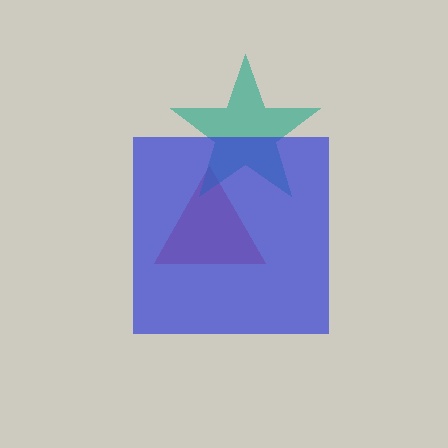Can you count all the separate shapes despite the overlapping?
Yes, there are 3 separate shapes.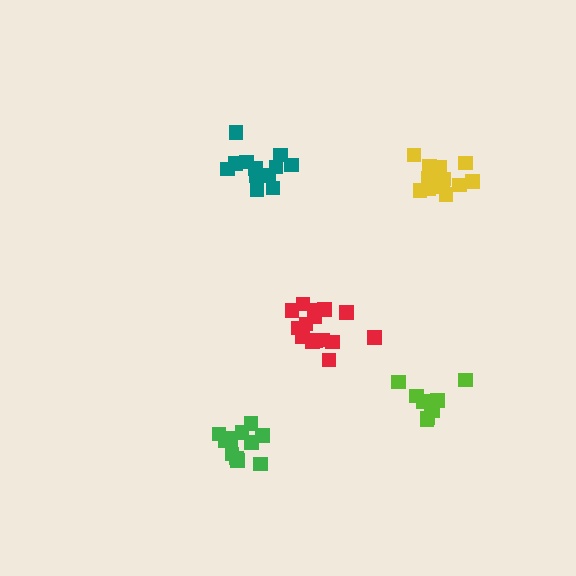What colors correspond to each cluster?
The clusters are colored: green, lime, teal, yellow, red.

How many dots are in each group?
Group 1: 13 dots, Group 2: 10 dots, Group 3: 13 dots, Group 4: 15 dots, Group 5: 15 dots (66 total).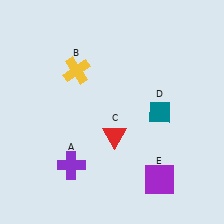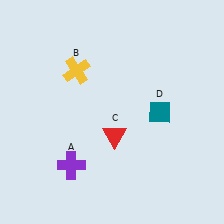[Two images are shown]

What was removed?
The purple square (E) was removed in Image 2.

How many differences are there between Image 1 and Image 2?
There is 1 difference between the two images.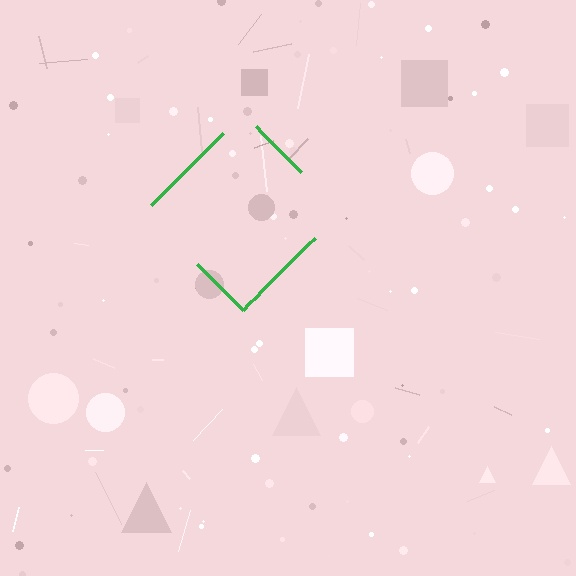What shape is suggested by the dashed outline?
The dashed outline suggests a diamond.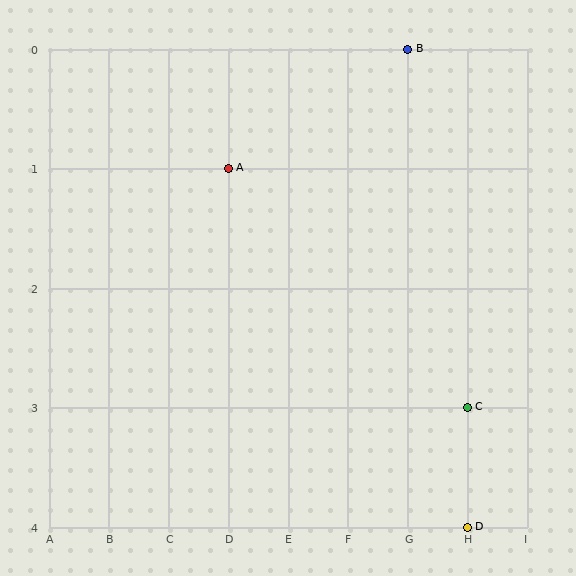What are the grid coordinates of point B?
Point B is at grid coordinates (G, 0).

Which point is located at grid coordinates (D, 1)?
Point A is at (D, 1).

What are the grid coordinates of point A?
Point A is at grid coordinates (D, 1).